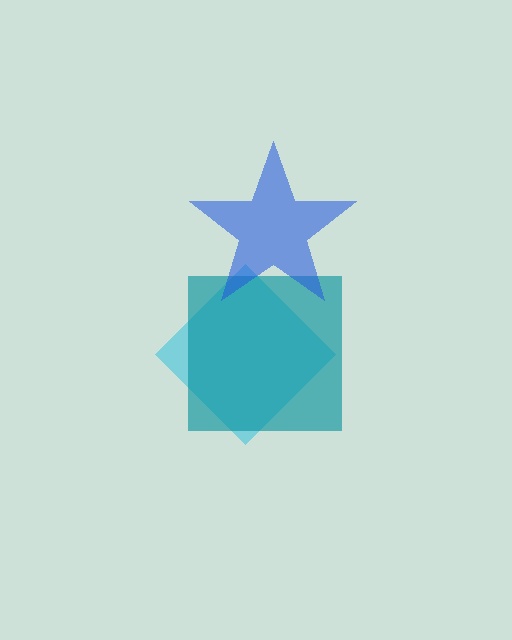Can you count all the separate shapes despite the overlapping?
Yes, there are 3 separate shapes.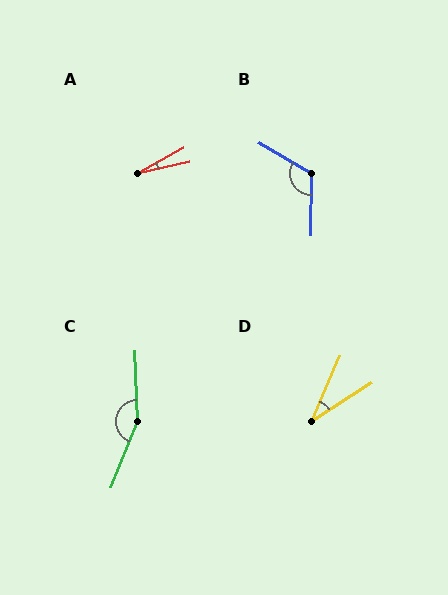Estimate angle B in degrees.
Approximately 121 degrees.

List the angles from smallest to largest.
A (17°), D (34°), B (121°), C (155°).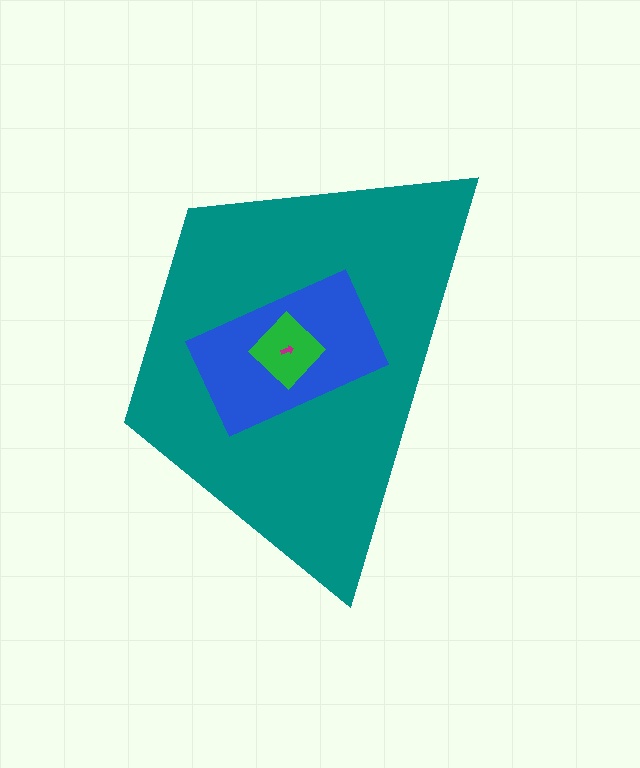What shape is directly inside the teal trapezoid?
The blue rectangle.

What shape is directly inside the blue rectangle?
The green diamond.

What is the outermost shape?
The teal trapezoid.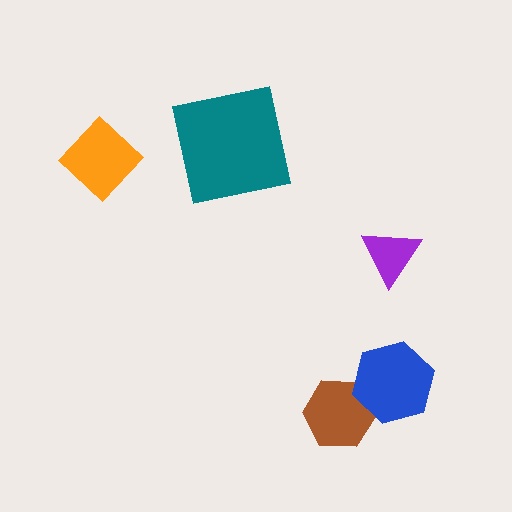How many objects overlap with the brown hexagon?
1 object overlaps with the brown hexagon.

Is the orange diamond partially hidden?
No, no other shape covers it.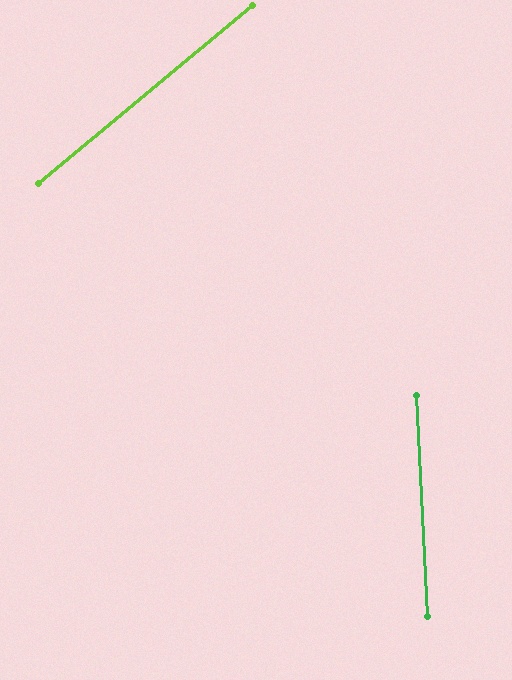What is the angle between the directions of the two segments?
Approximately 53 degrees.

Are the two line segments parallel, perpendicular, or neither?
Neither parallel nor perpendicular — they differ by about 53°.